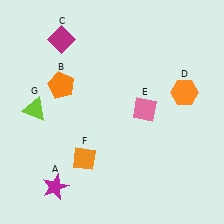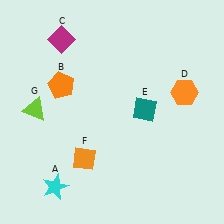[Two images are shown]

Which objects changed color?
A changed from magenta to cyan. E changed from pink to teal.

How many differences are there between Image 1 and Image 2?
There are 2 differences between the two images.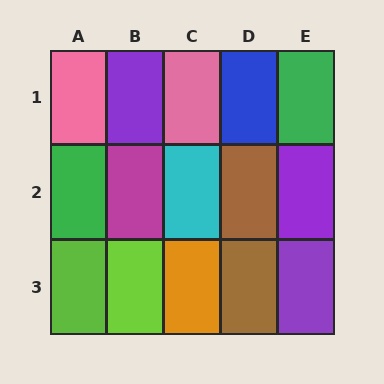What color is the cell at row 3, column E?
Purple.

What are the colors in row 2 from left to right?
Green, magenta, cyan, brown, purple.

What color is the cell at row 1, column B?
Purple.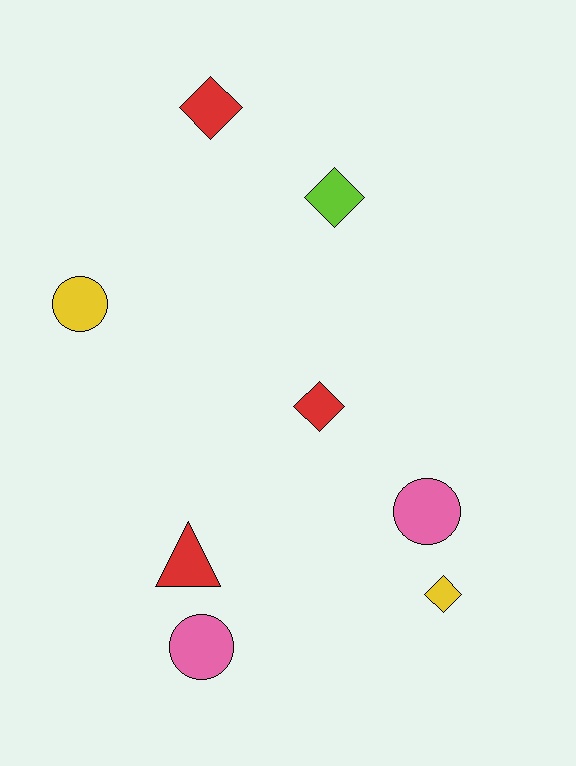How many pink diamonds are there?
There are no pink diamonds.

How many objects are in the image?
There are 8 objects.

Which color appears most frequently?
Red, with 3 objects.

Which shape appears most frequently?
Diamond, with 4 objects.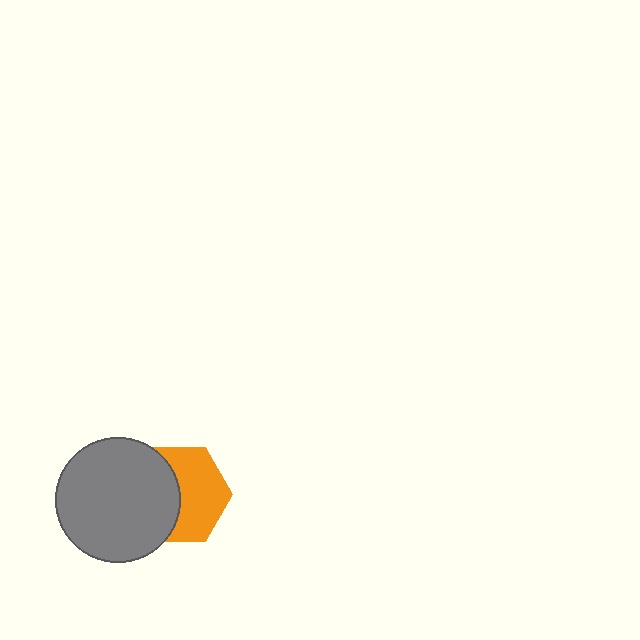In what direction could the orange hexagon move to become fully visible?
The orange hexagon could move right. That would shift it out from behind the gray circle entirely.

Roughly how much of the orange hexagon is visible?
About half of it is visible (roughly 55%).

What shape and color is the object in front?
The object in front is a gray circle.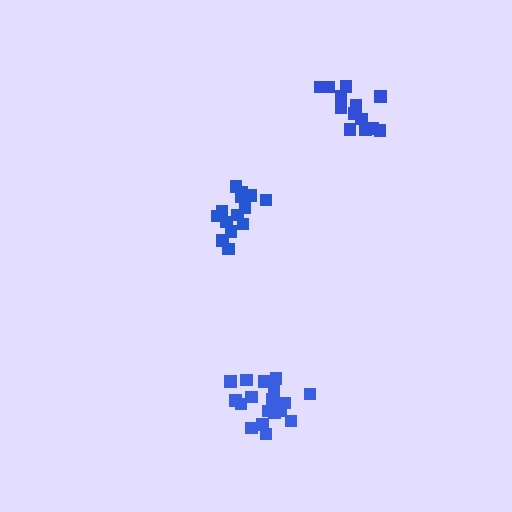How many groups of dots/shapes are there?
There are 3 groups.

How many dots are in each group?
Group 1: 15 dots, Group 2: 18 dots, Group 3: 14 dots (47 total).